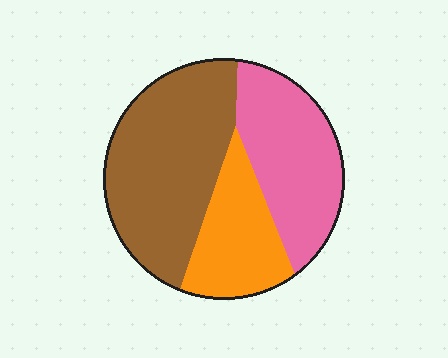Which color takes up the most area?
Brown, at roughly 45%.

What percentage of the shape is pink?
Pink covers roughly 30% of the shape.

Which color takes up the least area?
Orange, at roughly 25%.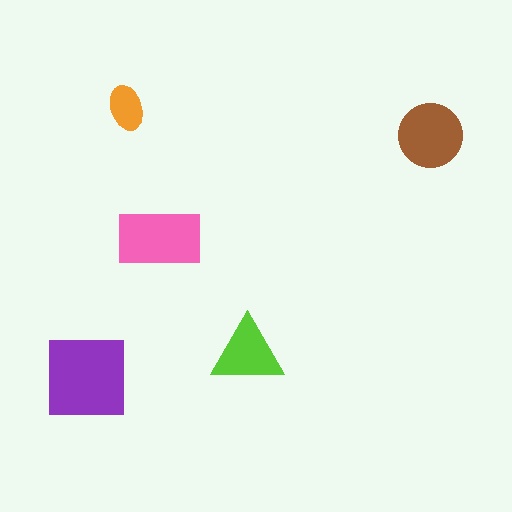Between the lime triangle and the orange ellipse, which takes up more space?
The lime triangle.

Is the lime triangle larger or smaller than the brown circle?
Smaller.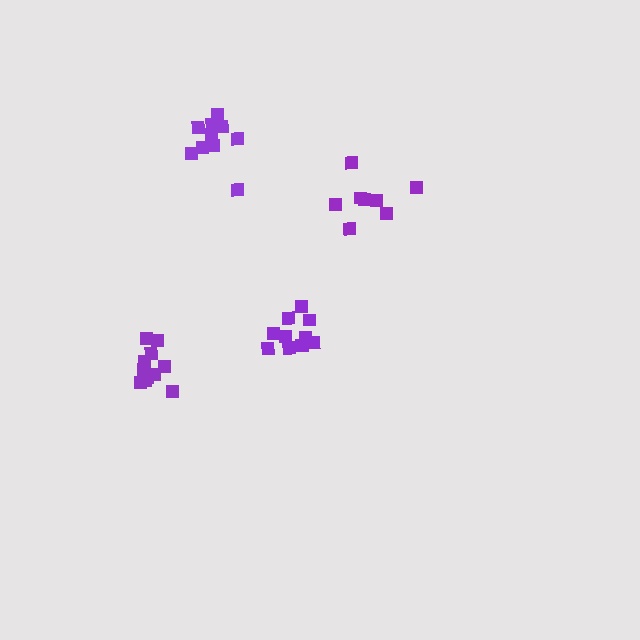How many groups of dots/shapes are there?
There are 4 groups.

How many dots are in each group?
Group 1: 11 dots, Group 2: 10 dots, Group 3: 8 dots, Group 4: 10 dots (39 total).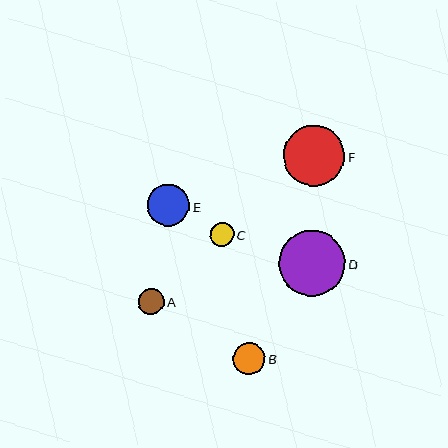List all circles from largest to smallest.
From largest to smallest: D, F, E, B, A, C.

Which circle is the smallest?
Circle C is the smallest with a size of approximately 24 pixels.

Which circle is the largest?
Circle D is the largest with a size of approximately 66 pixels.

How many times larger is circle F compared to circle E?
Circle F is approximately 1.5 times the size of circle E.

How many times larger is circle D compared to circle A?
Circle D is approximately 2.6 times the size of circle A.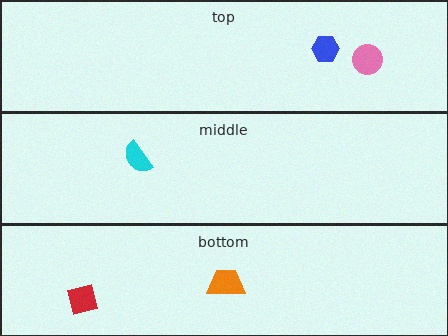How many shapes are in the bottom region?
2.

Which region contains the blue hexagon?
The top region.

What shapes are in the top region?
The blue hexagon, the pink circle.